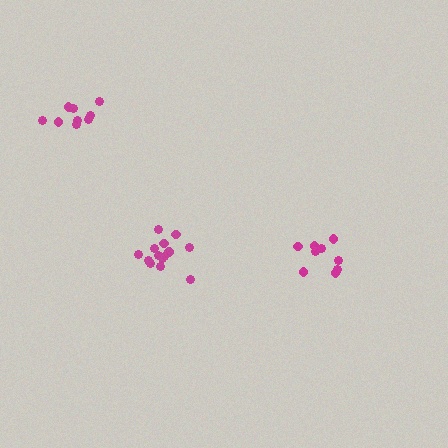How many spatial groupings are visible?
There are 3 spatial groupings.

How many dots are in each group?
Group 1: 9 dots, Group 2: 9 dots, Group 3: 14 dots (32 total).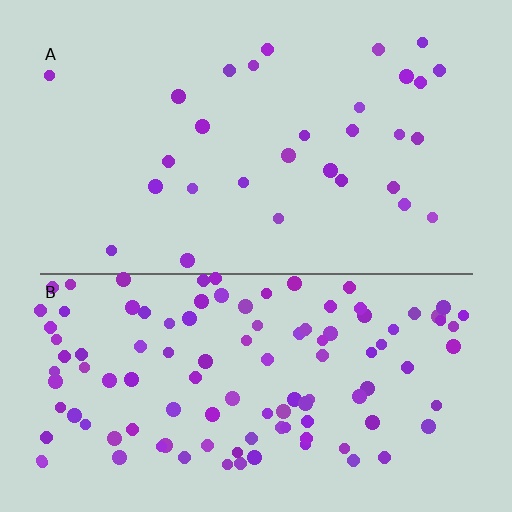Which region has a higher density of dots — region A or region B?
B (the bottom).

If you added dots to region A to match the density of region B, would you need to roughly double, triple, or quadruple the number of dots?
Approximately quadruple.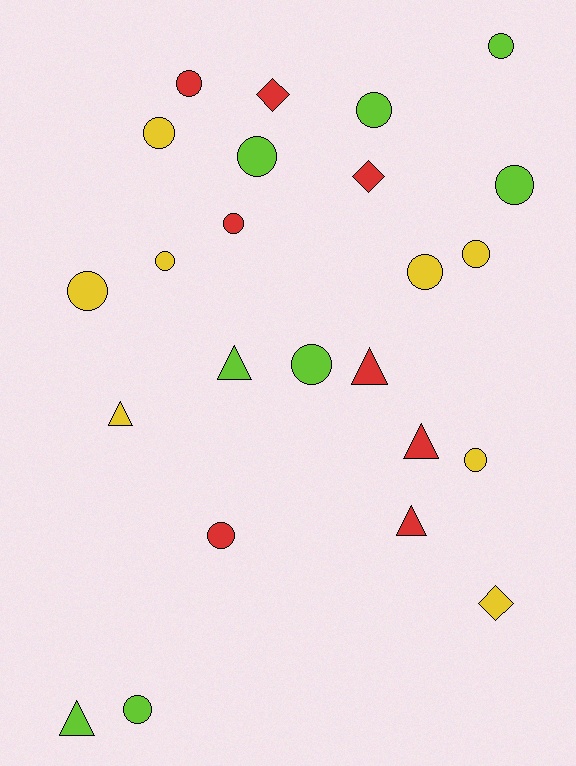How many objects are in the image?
There are 24 objects.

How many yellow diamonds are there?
There is 1 yellow diamond.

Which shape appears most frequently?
Circle, with 15 objects.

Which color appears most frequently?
Lime, with 8 objects.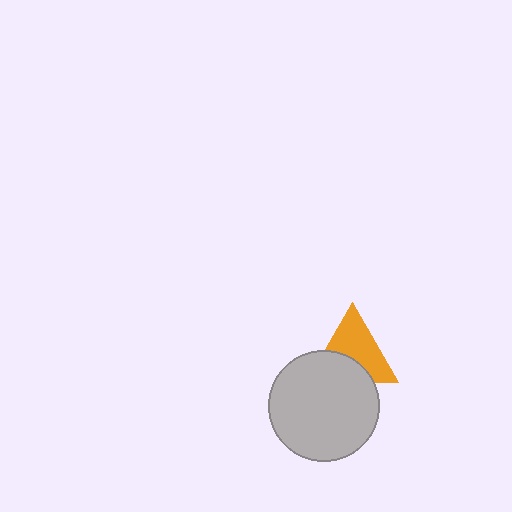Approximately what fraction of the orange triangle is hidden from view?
Roughly 40% of the orange triangle is hidden behind the light gray circle.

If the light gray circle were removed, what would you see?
You would see the complete orange triangle.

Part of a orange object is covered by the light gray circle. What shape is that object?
It is a triangle.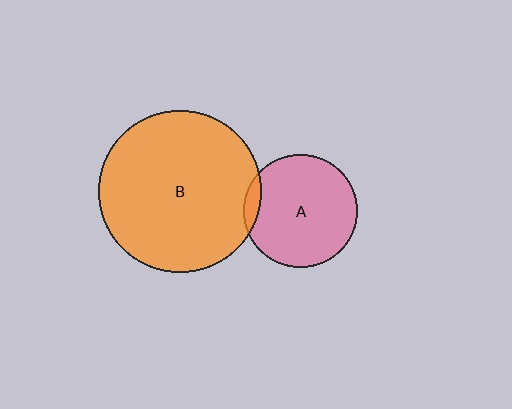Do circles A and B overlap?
Yes.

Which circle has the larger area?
Circle B (orange).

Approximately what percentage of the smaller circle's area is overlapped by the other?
Approximately 5%.